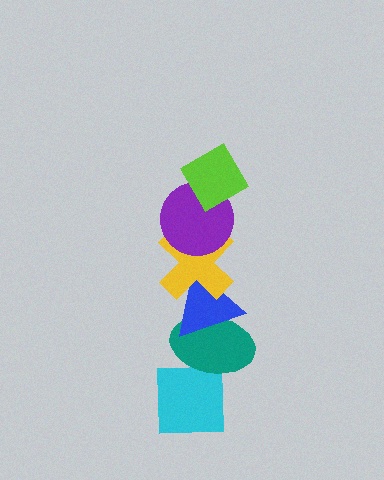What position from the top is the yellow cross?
The yellow cross is 3rd from the top.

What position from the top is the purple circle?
The purple circle is 2nd from the top.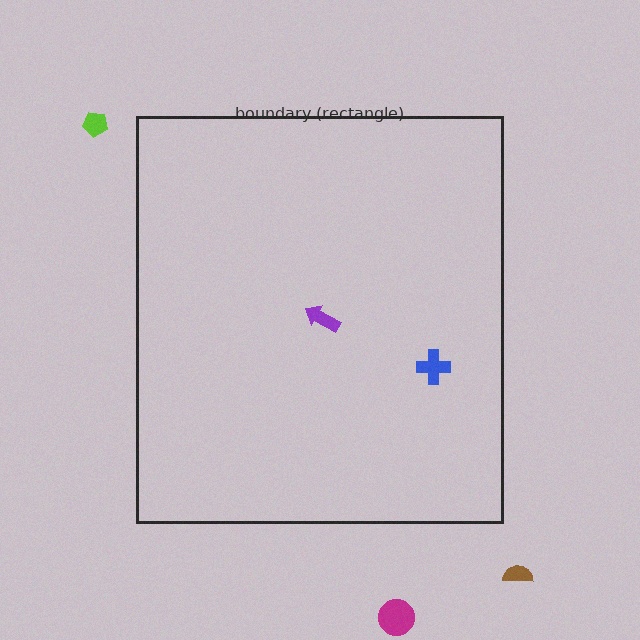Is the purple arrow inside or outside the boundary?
Inside.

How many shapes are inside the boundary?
2 inside, 3 outside.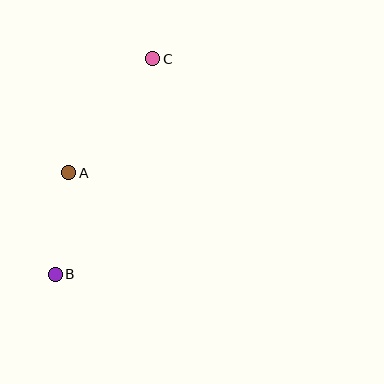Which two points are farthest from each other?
Points B and C are farthest from each other.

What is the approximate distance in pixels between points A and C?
The distance between A and C is approximately 142 pixels.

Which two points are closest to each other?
Points A and B are closest to each other.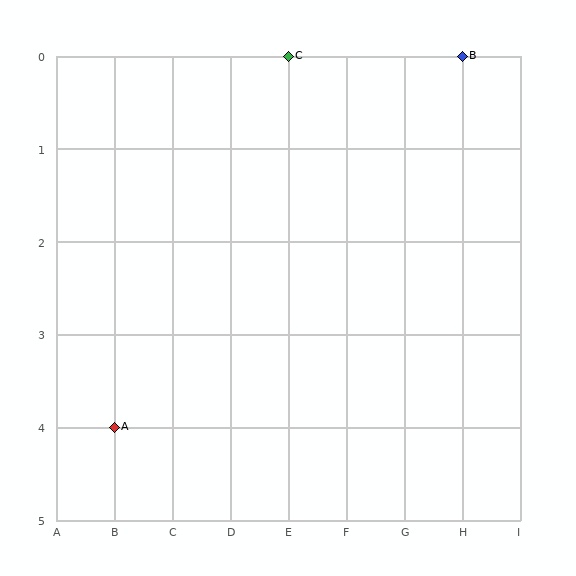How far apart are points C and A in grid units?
Points C and A are 3 columns and 4 rows apart (about 5.0 grid units diagonally).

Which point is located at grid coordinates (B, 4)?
Point A is at (B, 4).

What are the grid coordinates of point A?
Point A is at grid coordinates (B, 4).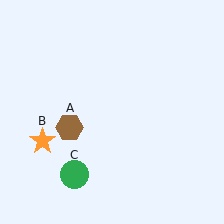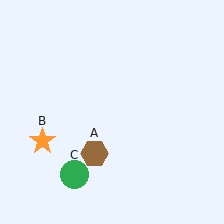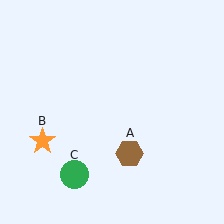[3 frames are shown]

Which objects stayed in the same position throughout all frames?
Orange star (object B) and green circle (object C) remained stationary.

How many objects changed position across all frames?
1 object changed position: brown hexagon (object A).